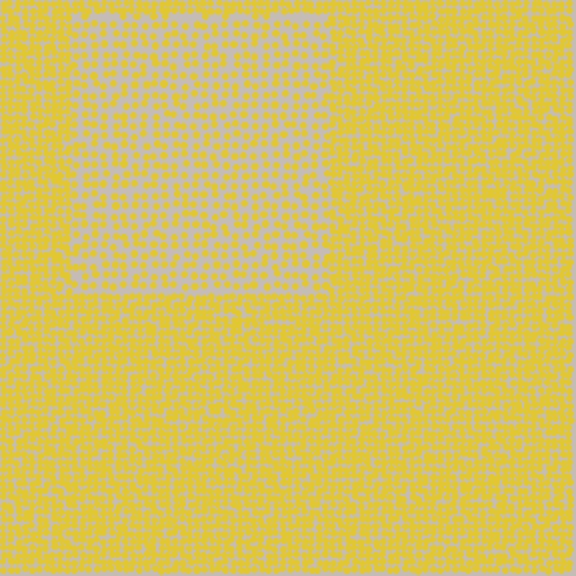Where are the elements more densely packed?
The elements are more densely packed outside the rectangle boundary.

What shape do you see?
I see a rectangle.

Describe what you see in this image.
The image contains small yellow elements arranged at two different densities. A rectangle-shaped region is visible where the elements are less densely packed than the surrounding area.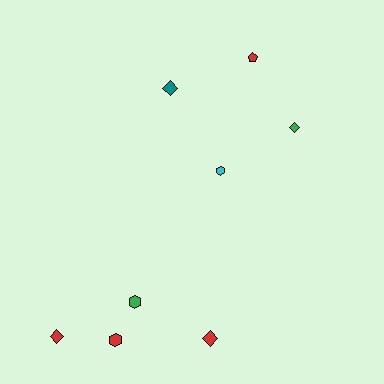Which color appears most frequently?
Red, with 4 objects.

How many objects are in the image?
There are 8 objects.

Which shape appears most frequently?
Diamond, with 4 objects.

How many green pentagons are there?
There are no green pentagons.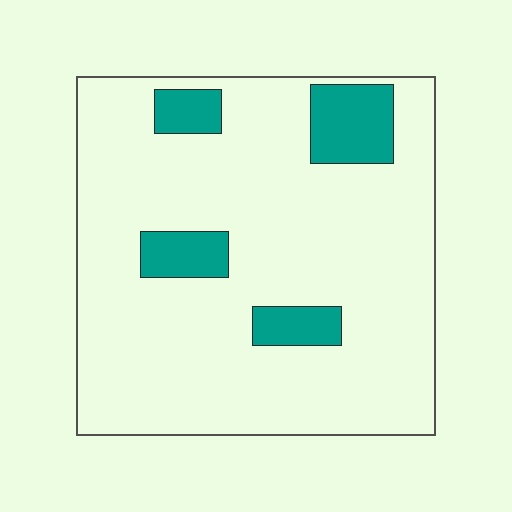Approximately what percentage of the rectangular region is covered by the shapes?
Approximately 15%.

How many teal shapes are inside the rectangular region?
4.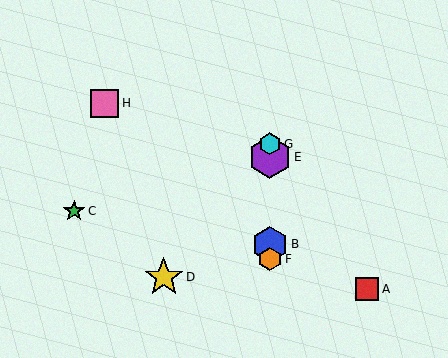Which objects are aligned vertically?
Objects B, E, F, G are aligned vertically.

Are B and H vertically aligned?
No, B is at x≈270 and H is at x≈105.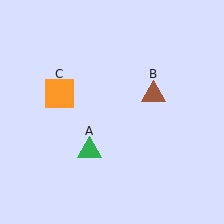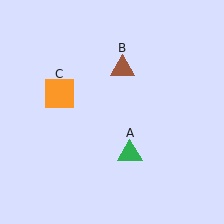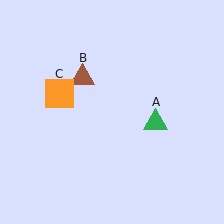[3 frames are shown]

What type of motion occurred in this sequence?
The green triangle (object A), brown triangle (object B) rotated counterclockwise around the center of the scene.